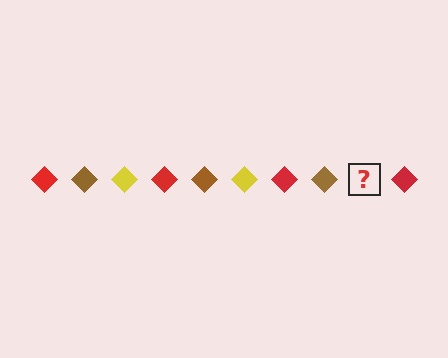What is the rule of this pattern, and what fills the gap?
The rule is that the pattern cycles through red, brown, yellow diamonds. The gap should be filled with a yellow diamond.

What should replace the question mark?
The question mark should be replaced with a yellow diamond.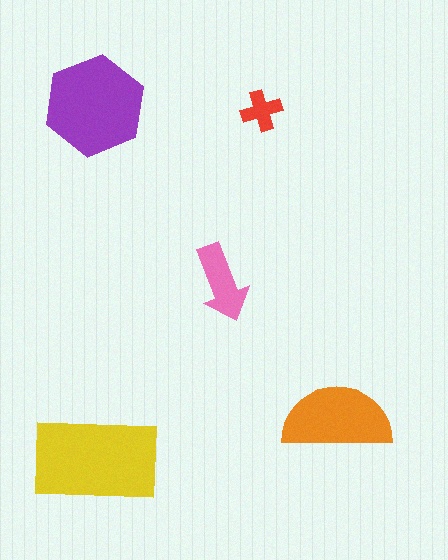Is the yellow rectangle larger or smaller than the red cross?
Larger.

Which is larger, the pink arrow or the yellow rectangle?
The yellow rectangle.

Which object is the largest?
The yellow rectangle.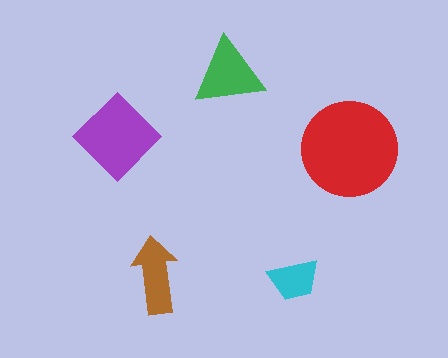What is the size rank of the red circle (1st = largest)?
1st.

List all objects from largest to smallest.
The red circle, the purple diamond, the green triangle, the brown arrow, the cyan trapezoid.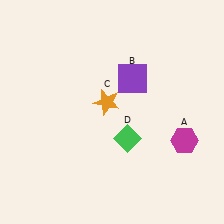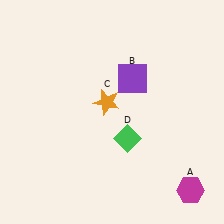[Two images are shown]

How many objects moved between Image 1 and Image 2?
1 object moved between the two images.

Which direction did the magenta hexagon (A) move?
The magenta hexagon (A) moved down.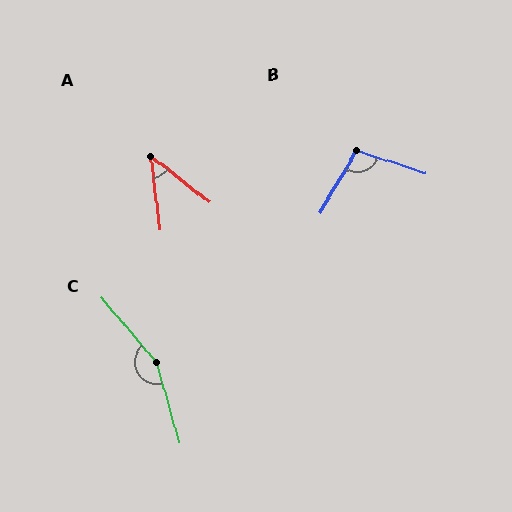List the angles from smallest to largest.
A (45°), B (102°), C (155°).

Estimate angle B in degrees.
Approximately 102 degrees.